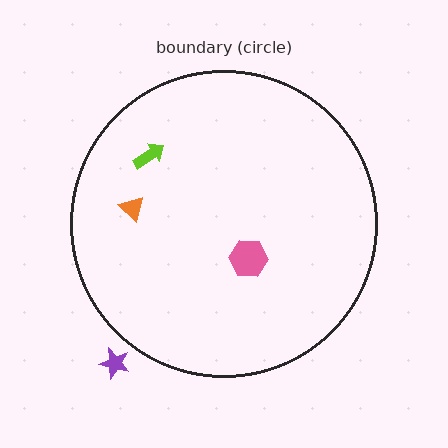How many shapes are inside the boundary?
3 inside, 1 outside.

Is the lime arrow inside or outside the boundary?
Inside.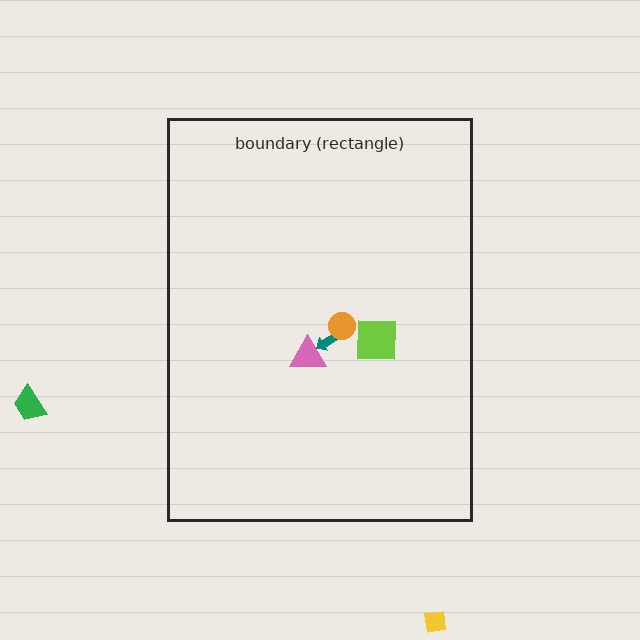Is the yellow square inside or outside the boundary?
Outside.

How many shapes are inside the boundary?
4 inside, 2 outside.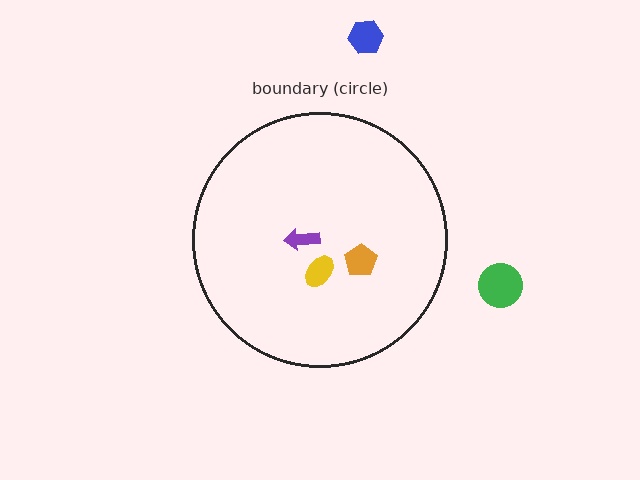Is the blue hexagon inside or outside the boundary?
Outside.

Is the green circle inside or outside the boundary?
Outside.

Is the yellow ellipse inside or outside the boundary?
Inside.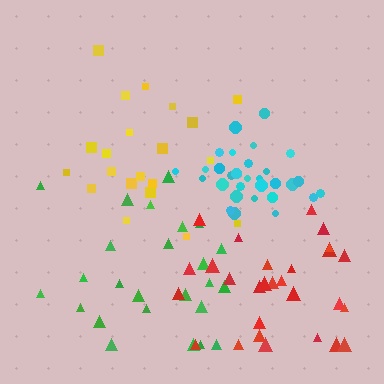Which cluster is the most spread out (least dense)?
Green.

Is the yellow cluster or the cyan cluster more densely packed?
Cyan.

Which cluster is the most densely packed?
Cyan.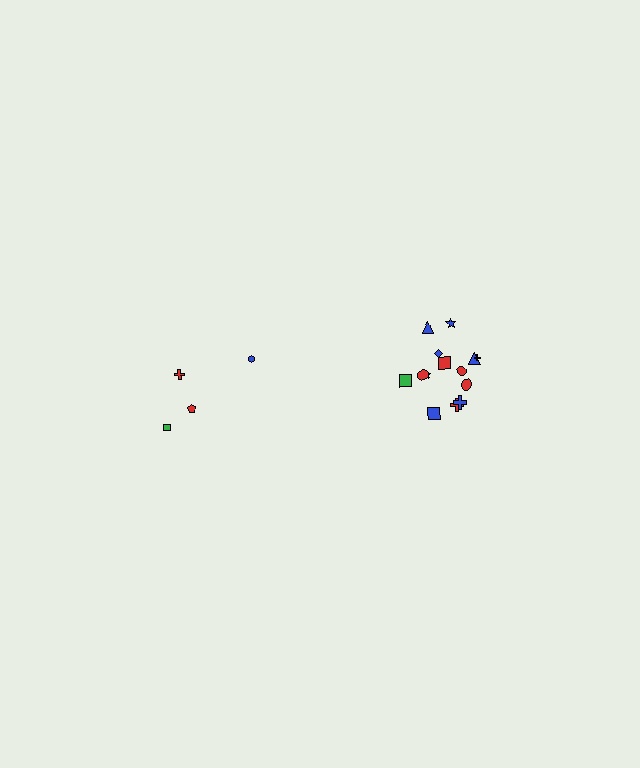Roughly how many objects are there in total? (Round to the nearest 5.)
Roughly 20 objects in total.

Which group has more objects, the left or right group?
The right group.